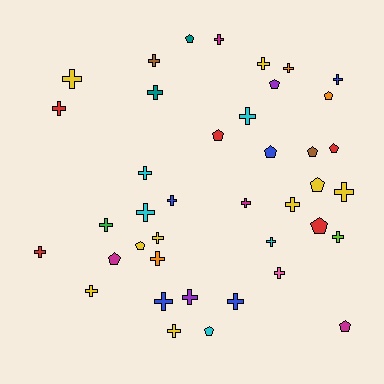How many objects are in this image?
There are 40 objects.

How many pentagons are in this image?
There are 13 pentagons.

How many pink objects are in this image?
There is 1 pink object.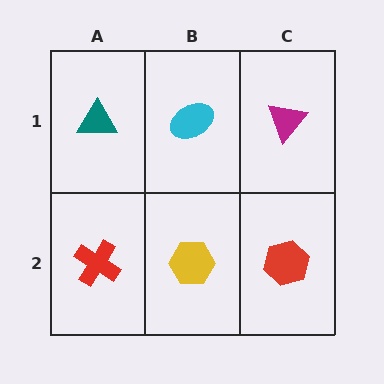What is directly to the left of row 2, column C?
A yellow hexagon.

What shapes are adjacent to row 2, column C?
A magenta triangle (row 1, column C), a yellow hexagon (row 2, column B).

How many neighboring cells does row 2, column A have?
2.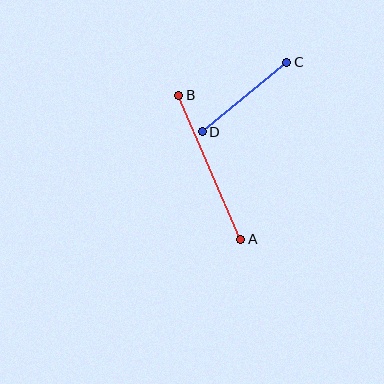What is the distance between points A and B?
The distance is approximately 157 pixels.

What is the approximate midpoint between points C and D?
The midpoint is at approximately (244, 97) pixels.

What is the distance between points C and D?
The distance is approximately 109 pixels.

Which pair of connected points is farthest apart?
Points A and B are farthest apart.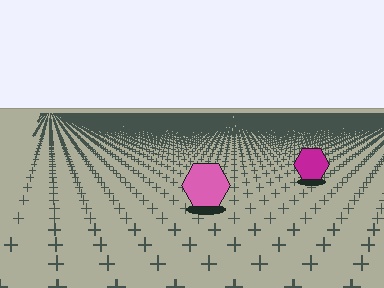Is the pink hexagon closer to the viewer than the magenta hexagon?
Yes. The pink hexagon is closer — you can tell from the texture gradient: the ground texture is coarser near it.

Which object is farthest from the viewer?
The magenta hexagon is farthest from the viewer. It appears smaller and the ground texture around it is denser.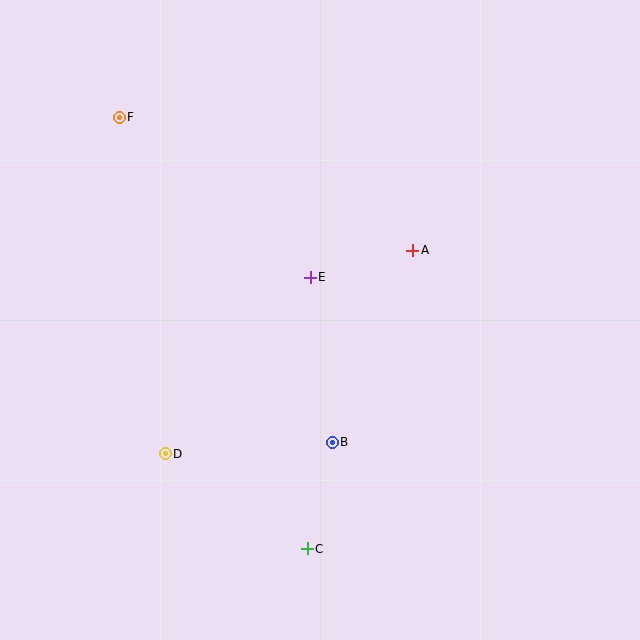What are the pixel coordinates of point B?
Point B is at (332, 442).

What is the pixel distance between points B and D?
The distance between B and D is 167 pixels.